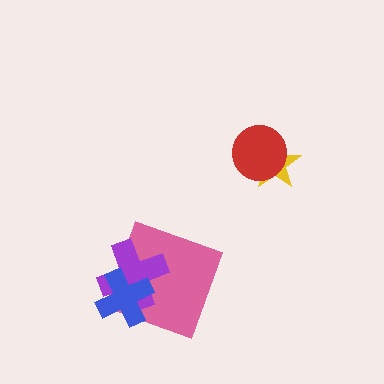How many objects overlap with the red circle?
1 object overlaps with the red circle.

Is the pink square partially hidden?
Yes, it is partially covered by another shape.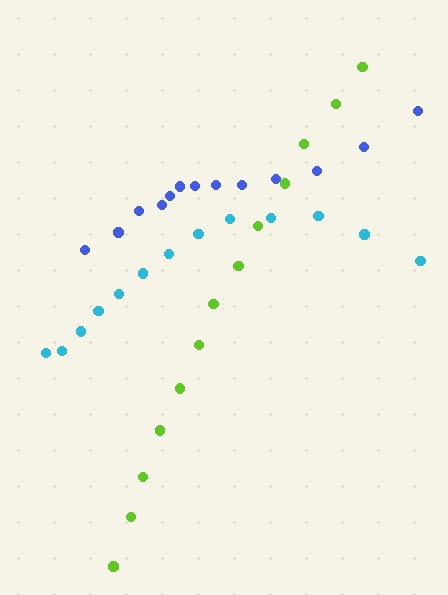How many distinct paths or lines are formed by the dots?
There are 3 distinct paths.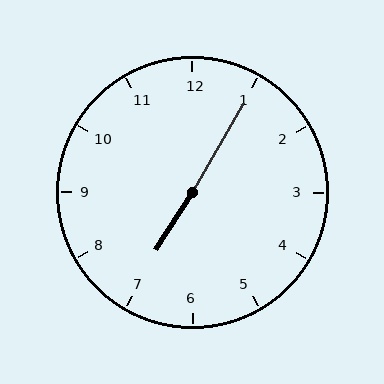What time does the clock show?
7:05.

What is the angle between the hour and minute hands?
Approximately 178 degrees.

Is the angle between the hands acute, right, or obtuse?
It is obtuse.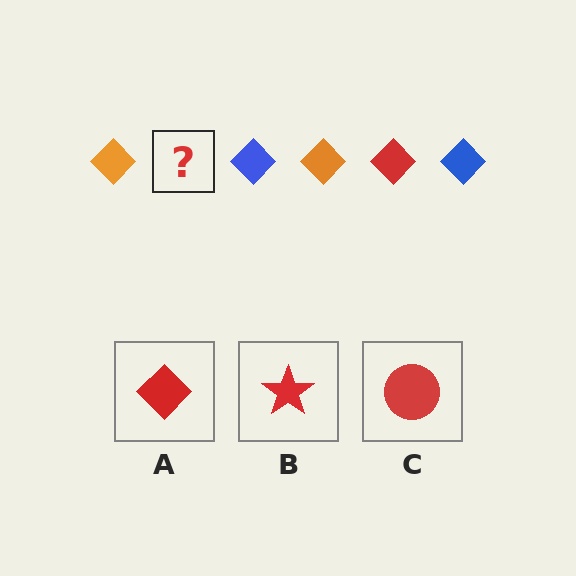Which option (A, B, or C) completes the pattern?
A.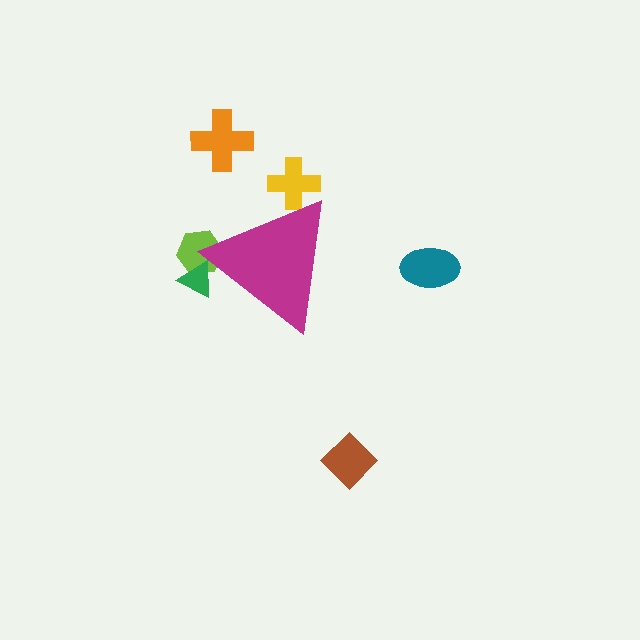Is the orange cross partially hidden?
No, the orange cross is fully visible.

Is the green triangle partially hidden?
Yes, the green triangle is partially hidden behind the magenta triangle.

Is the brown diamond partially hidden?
No, the brown diamond is fully visible.